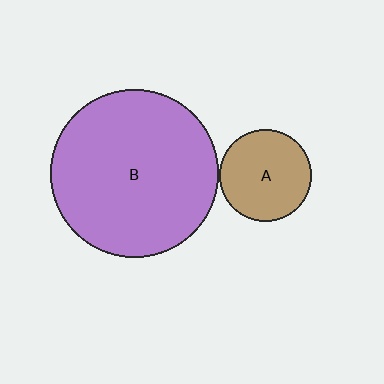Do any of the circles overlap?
No, none of the circles overlap.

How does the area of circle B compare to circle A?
Approximately 3.4 times.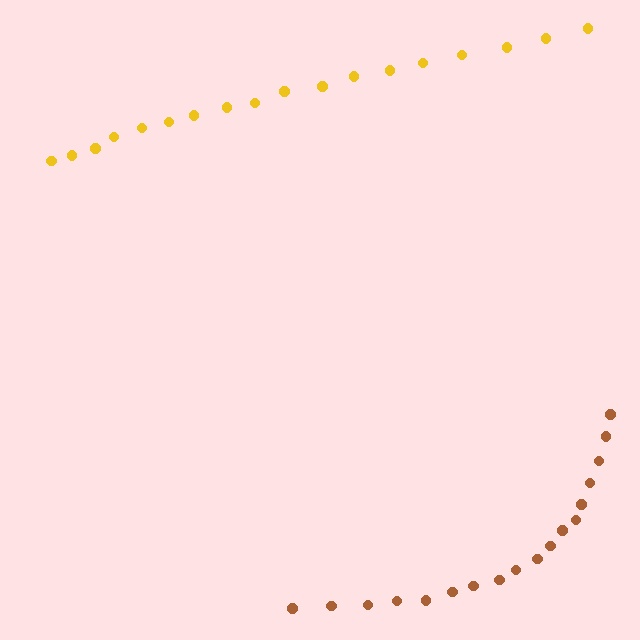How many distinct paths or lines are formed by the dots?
There are 2 distinct paths.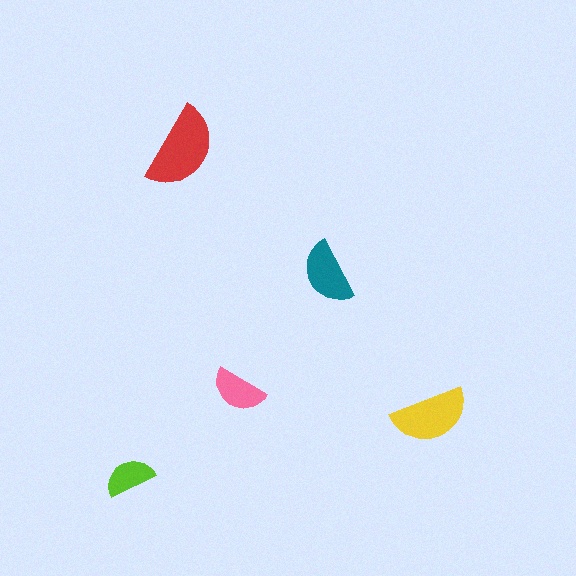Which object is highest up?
The red semicircle is topmost.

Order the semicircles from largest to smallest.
the red one, the yellow one, the teal one, the pink one, the lime one.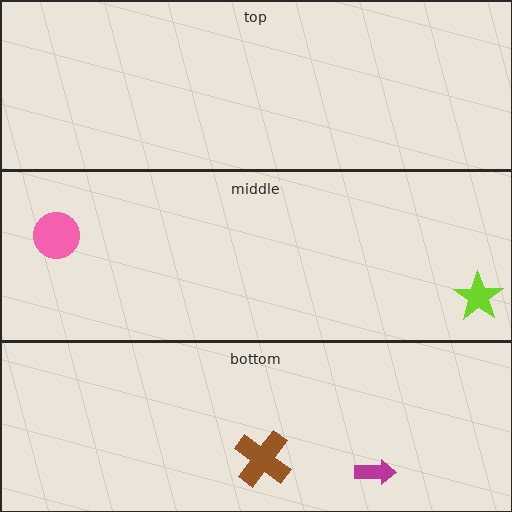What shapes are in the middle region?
The lime star, the pink circle.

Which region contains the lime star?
The middle region.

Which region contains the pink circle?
The middle region.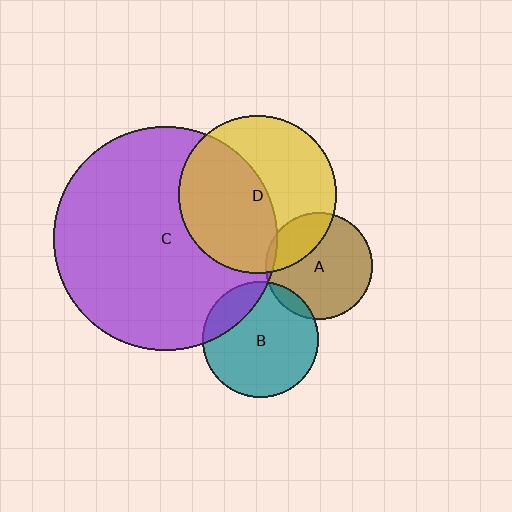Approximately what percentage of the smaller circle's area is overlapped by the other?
Approximately 10%.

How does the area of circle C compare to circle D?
Approximately 2.0 times.